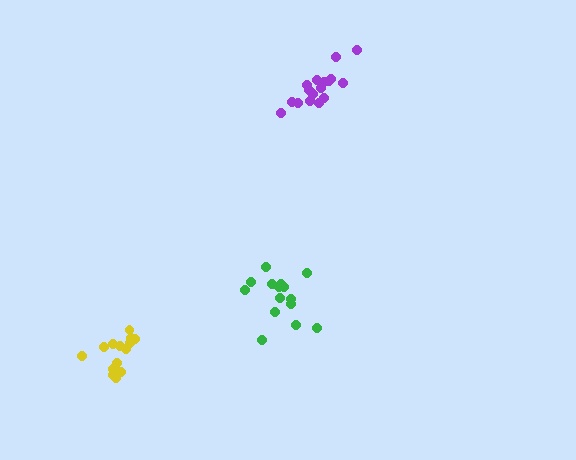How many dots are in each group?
Group 1: 15 dots, Group 2: 17 dots, Group 3: 15 dots (47 total).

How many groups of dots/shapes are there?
There are 3 groups.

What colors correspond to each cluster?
The clusters are colored: yellow, purple, green.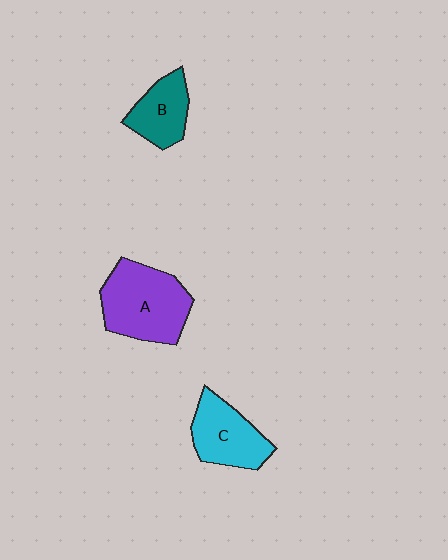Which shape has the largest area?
Shape A (purple).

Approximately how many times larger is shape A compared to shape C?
Approximately 1.4 times.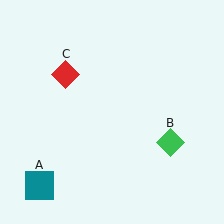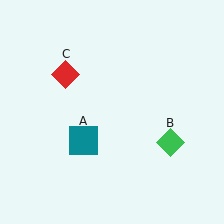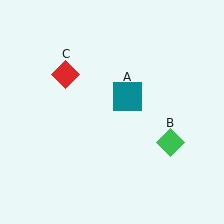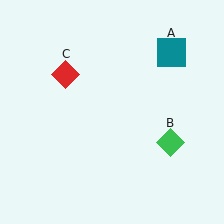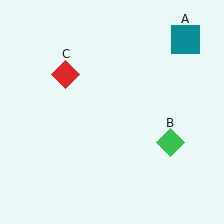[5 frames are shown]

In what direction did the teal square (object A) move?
The teal square (object A) moved up and to the right.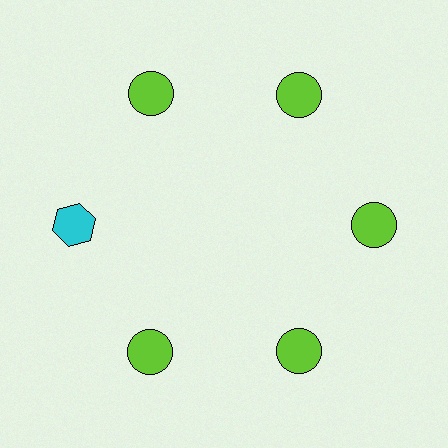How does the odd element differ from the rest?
It differs in both color (cyan instead of lime) and shape (hexagon instead of circle).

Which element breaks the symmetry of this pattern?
The cyan hexagon at roughly the 9 o'clock position breaks the symmetry. All other shapes are lime circles.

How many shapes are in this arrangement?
There are 6 shapes arranged in a ring pattern.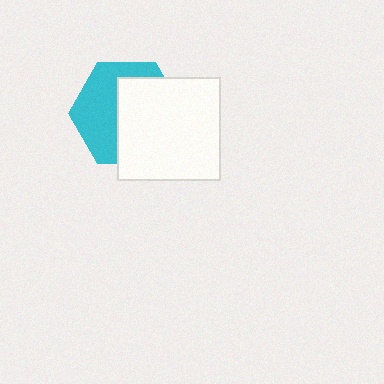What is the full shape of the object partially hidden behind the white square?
The partially hidden object is a cyan hexagon.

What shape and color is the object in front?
The object in front is a white square.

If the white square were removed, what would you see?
You would see the complete cyan hexagon.